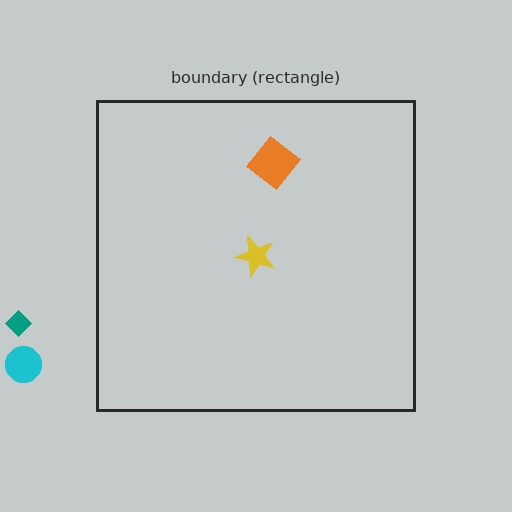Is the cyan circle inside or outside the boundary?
Outside.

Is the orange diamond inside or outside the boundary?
Inside.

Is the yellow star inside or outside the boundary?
Inside.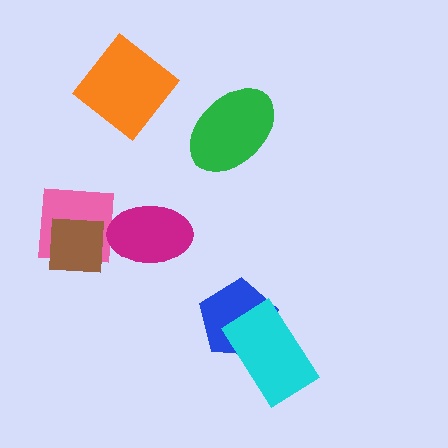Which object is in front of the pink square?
The brown square is in front of the pink square.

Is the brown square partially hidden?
No, no other shape covers it.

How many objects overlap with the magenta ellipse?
0 objects overlap with the magenta ellipse.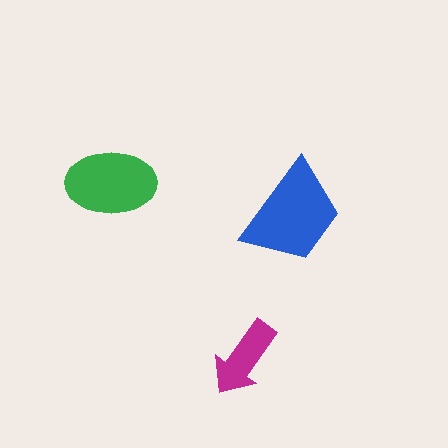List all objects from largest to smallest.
The blue trapezoid, the green ellipse, the magenta arrow.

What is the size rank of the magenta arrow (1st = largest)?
3rd.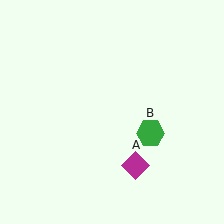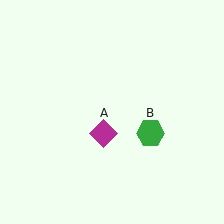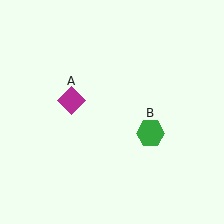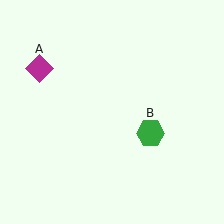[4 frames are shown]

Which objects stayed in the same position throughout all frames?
Green hexagon (object B) remained stationary.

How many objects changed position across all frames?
1 object changed position: magenta diamond (object A).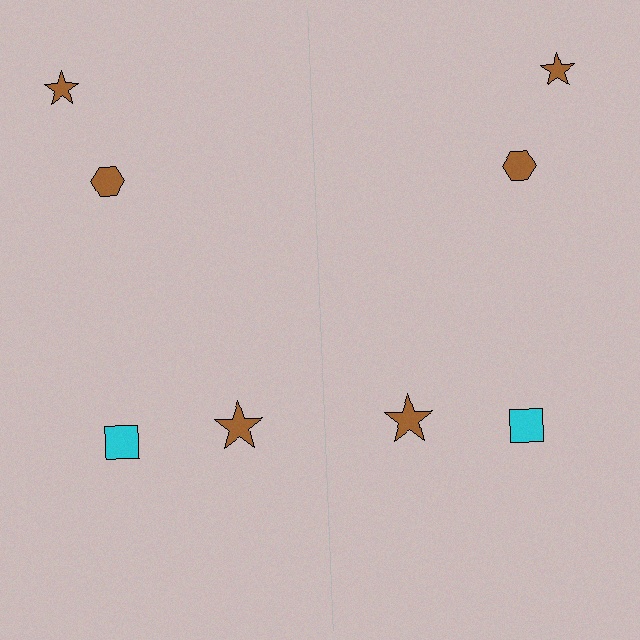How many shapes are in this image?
There are 8 shapes in this image.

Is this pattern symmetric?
Yes, this pattern has bilateral (reflection) symmetry.